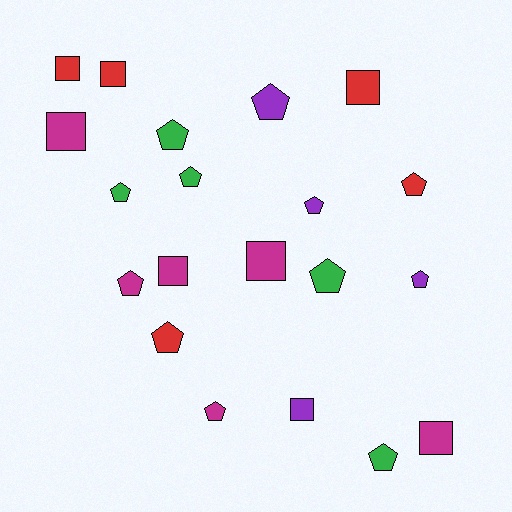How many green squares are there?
There are no green squares.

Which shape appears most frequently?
Pentagon, with 12 objects.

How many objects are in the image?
There are 20 objects.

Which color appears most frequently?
Magenta, with 6 objects.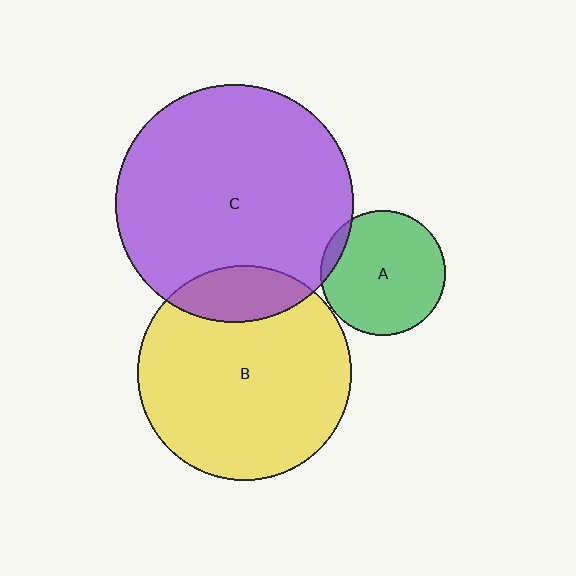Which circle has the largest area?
Circle C (purple).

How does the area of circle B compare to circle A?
Approximately 3.0 times.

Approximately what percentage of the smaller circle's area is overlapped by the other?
Approximately 15%.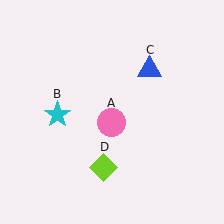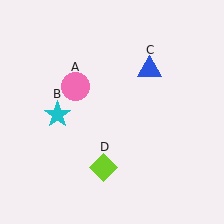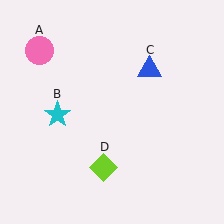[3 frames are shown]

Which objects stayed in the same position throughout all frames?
Cyan star (object B) and blue triangle (object C) and lime diamond (object D) remained stationary.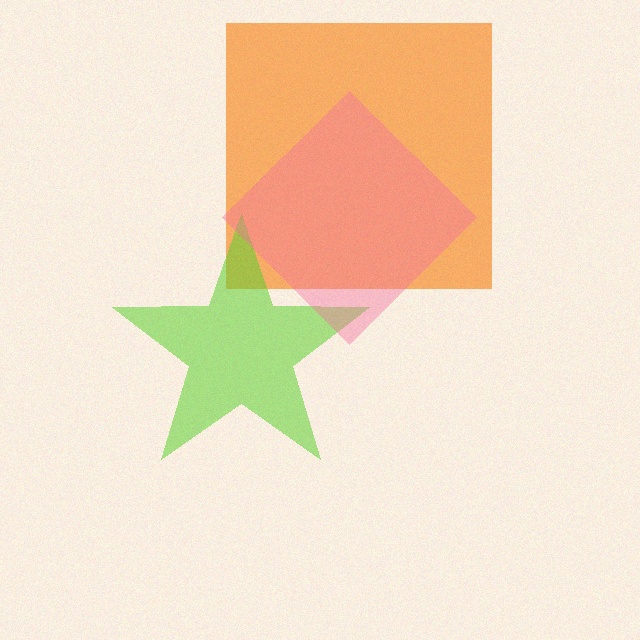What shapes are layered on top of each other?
The layered shapes are: an orange square, a lime star, a pink diamond.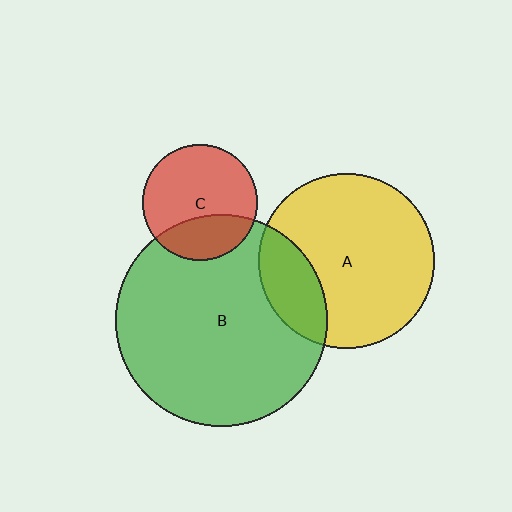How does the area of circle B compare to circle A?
Approximately 1.5 times.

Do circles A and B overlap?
Yes.